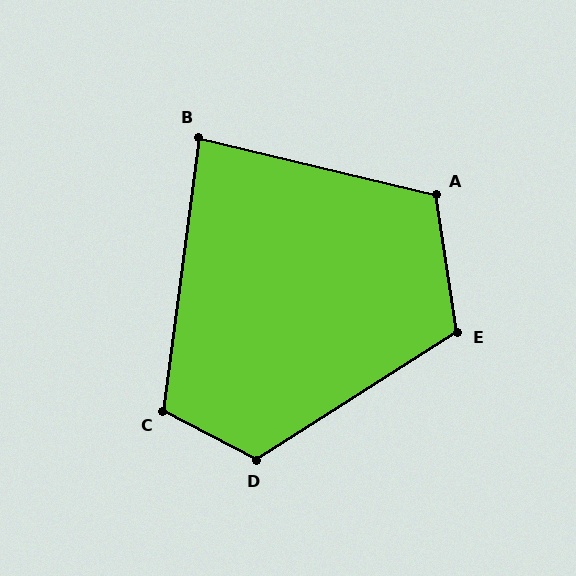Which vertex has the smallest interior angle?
B, at approximately 84 degrees.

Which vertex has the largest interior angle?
D, at approximately 120 degrees.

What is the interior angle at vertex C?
Approximately 110 degrees (obtuse).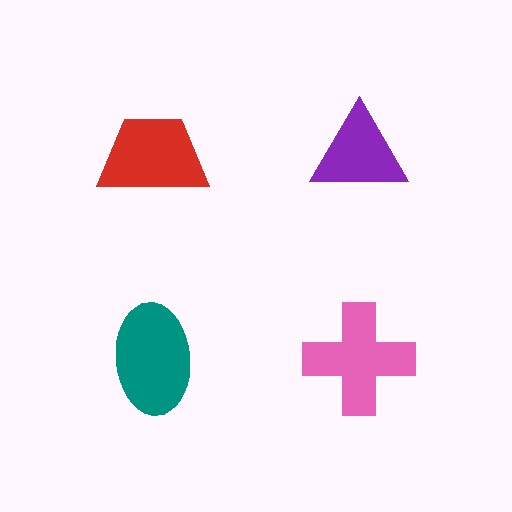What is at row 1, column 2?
A purple triangle.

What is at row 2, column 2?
A pink cross.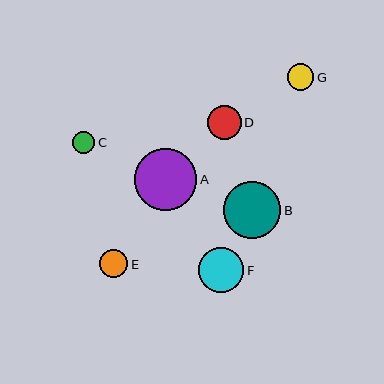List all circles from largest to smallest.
From largest to smallest: A, B, F, D, E, G, C.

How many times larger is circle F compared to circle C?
Circle F is approximately 2.1 times the size of circle C.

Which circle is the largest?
Circle A is the largest with a size of approximately 62 pixels.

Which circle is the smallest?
Circle C is the smallest with a size of approximately 22 pixels.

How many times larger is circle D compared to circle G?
Circle D is approximately 1.3 times the size of circle G.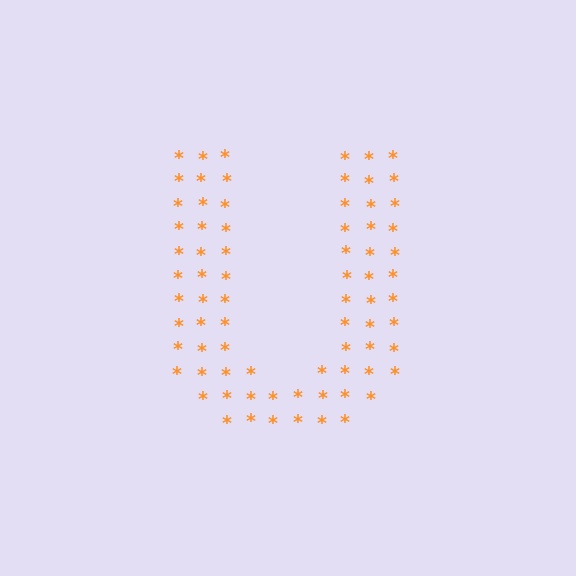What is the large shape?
The large shape is the letter U.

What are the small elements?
The small elements are asterisks.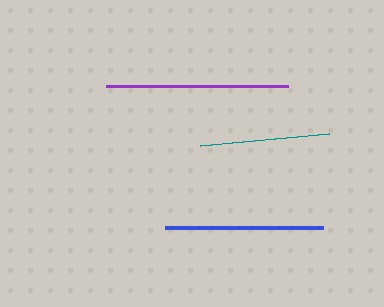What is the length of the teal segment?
The teal segment is approximately 129 pixels long.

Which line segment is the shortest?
The teal line is the shortest at approximately 129 pixels.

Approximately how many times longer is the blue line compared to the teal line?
The blue line is approximately 1.2 times the length of the teal line.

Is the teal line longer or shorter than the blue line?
The blue line is longer than the teal line.